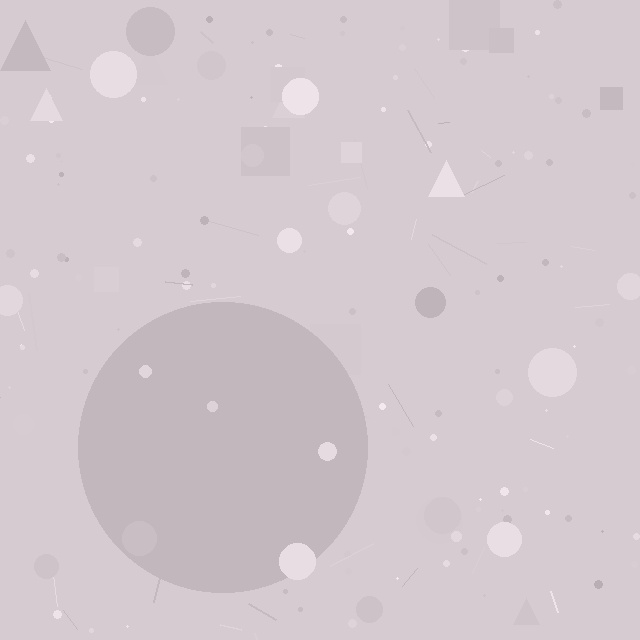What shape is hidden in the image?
A circle is hidden in the image.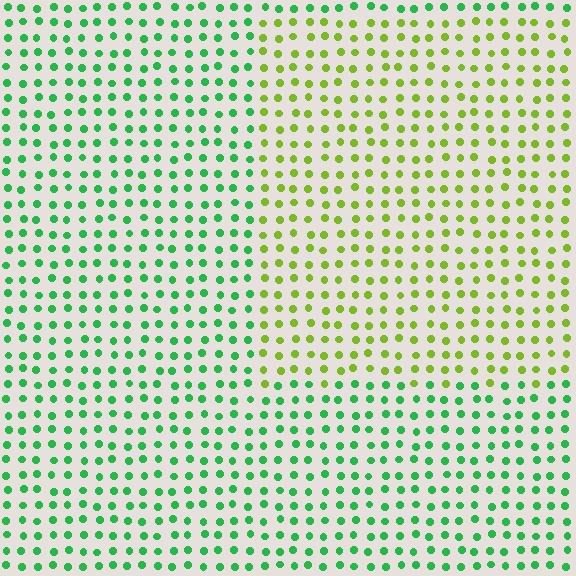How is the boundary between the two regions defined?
The boundary is defined purely by a slight shift in hue (about 49 degrees). Spacing, size, and orientation are identical on both sides.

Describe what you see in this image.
The image is filled with small green elements in a uniform arrangement. A rectangle-shaped region is visible where the elements are tinted to a slightly different hue, forming a subtle color boundary.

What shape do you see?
I see a rectangle.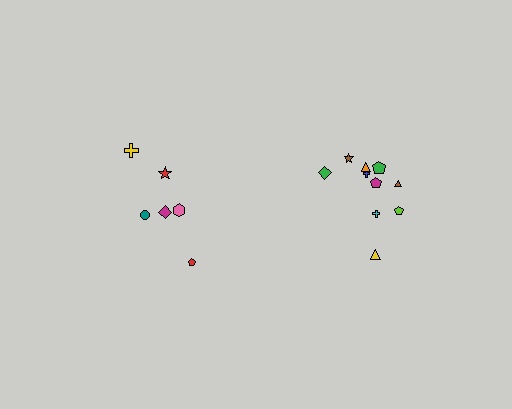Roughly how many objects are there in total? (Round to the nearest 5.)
Roughly 15 objects in total.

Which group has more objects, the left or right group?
The right group.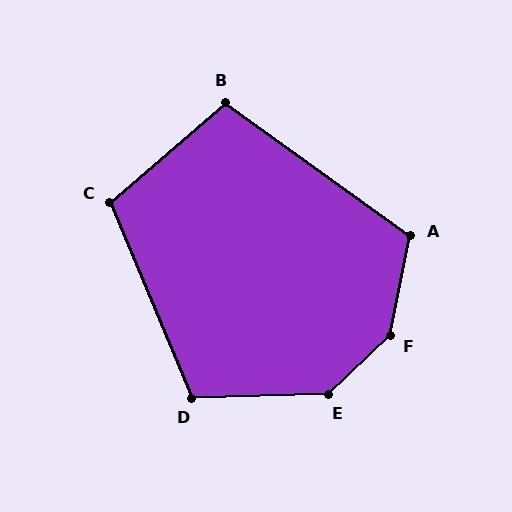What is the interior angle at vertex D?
Approximately 111 degrees (obtuse).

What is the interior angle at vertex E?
Approximately 138 degrees (obtuse).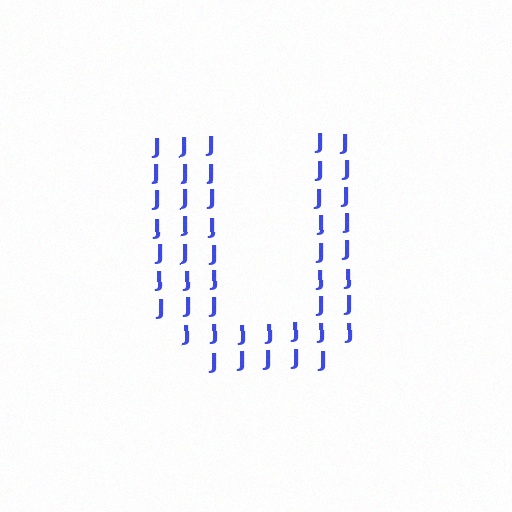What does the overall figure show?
The overall figure shows the letter U.